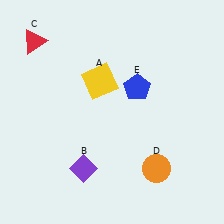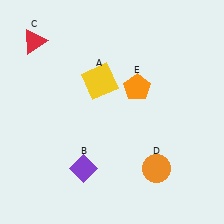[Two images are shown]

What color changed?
The pentagon (E) changed from blue in Image 1 to orange in Image 2.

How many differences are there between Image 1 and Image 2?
There is 1 difference between the two images.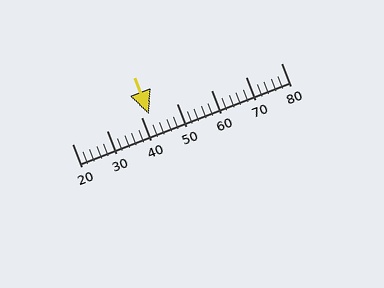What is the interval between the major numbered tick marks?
The major tick marks are spaced 10 units apart.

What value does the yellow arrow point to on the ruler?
The yellow arrow points to approximately 42.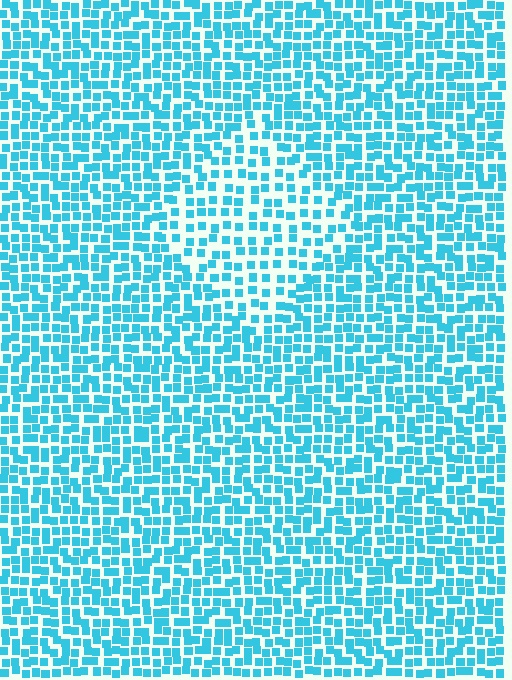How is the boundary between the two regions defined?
The boundary is defined by a change in element density (approximately 1.6x ratio). All elements are the same color, size, and shape.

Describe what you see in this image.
The image contains small cyan elements arranged at two different densities. A diamond-shaped region is visible where the elements are less densely packed than the surrounding area.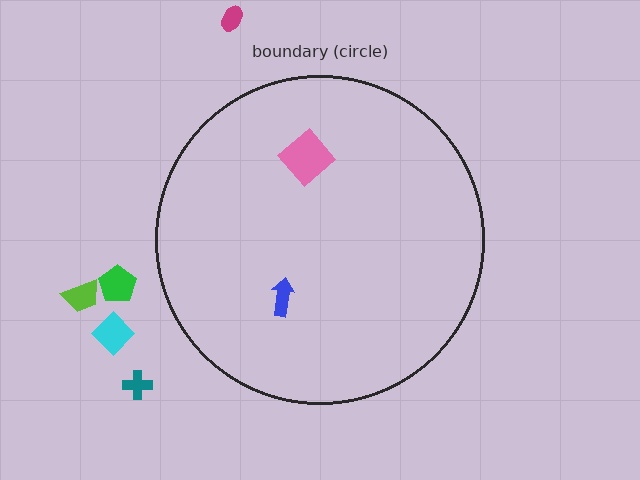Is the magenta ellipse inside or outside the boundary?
Outside.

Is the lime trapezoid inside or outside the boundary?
Outside.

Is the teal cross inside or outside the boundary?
Outside.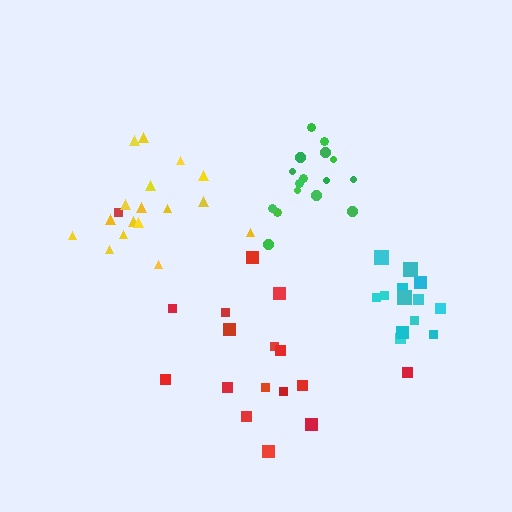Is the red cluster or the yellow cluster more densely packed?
Yellow.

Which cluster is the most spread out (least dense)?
Red.